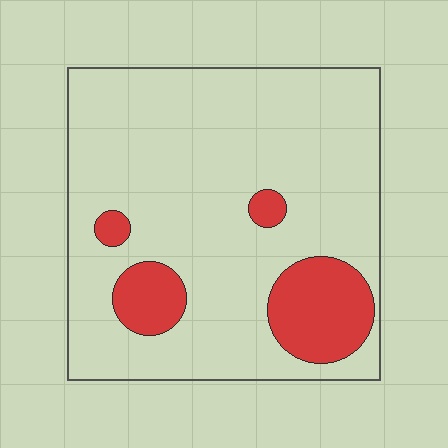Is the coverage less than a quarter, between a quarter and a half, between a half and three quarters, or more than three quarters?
Less than a quarter.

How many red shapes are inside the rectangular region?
4.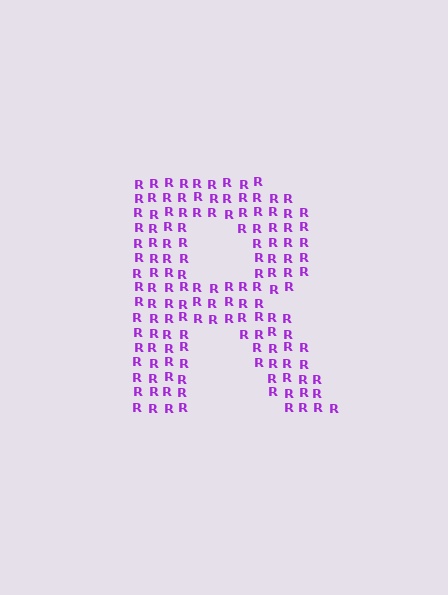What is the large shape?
The large shape is the letter R.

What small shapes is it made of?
It is made of small letter R's.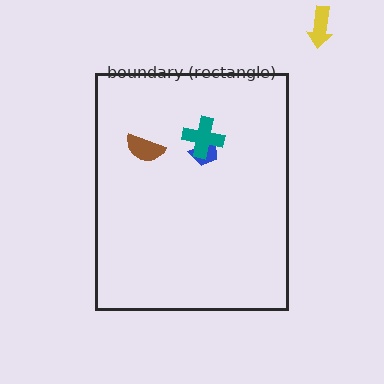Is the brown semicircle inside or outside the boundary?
Inside.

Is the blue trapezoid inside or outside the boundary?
Inside.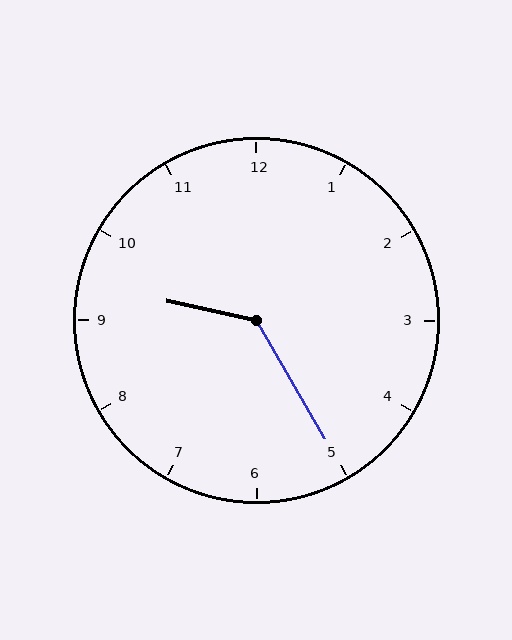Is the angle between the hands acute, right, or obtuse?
It is obtuse.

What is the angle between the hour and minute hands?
Approximately 132 degrees.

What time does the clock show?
9:25.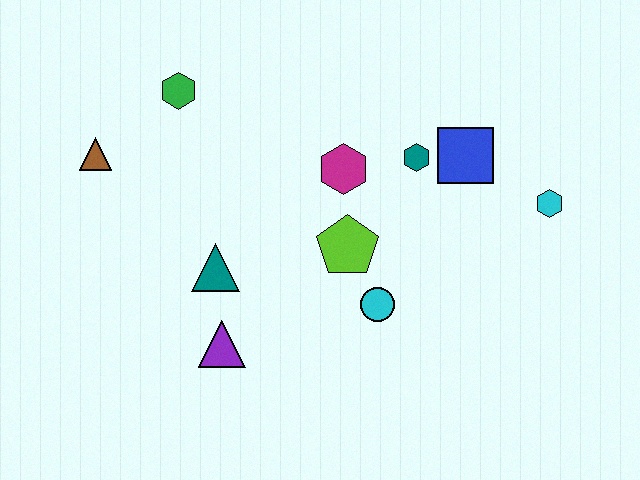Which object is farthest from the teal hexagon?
The brown triangle is farthest from the teal hexagon.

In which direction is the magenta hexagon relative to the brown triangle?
The magenta hexagon is to the right of the brown triangle.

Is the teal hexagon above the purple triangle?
Yes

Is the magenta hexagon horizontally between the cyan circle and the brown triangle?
Yes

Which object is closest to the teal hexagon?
The blue square is closest to the teal hexagon.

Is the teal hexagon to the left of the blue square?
Yes